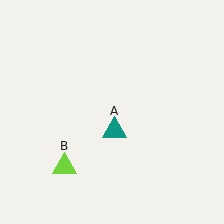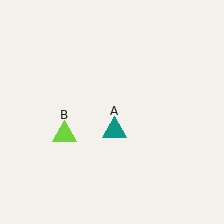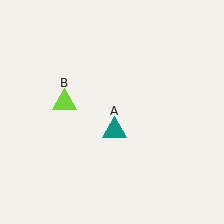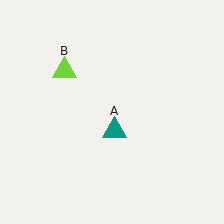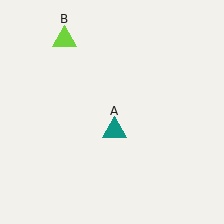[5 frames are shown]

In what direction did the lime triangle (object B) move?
The lime triangle (object B) moved up.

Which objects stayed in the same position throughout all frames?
Teal triangle (object A) remained stationary.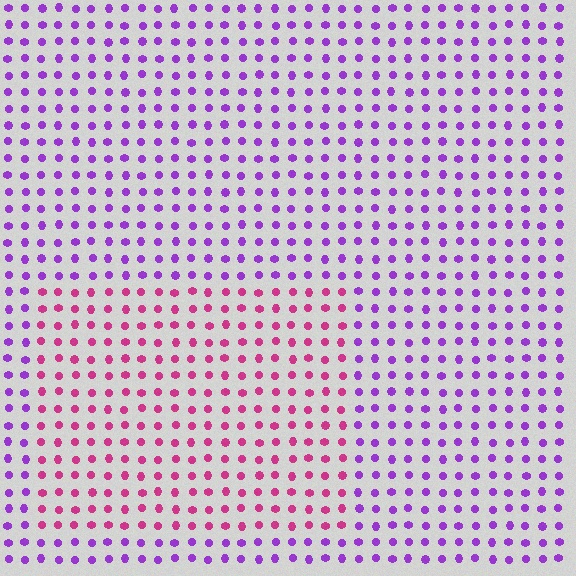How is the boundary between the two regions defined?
The boundary is defined purely by a slight shift in hue (about 47 degrees). Spacing, size, and orientation are identical on both sides.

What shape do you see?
I see a rectangle.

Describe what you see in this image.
The image is filled with small purple elements in a uniform arrangement. A rectangle-shaped region is visible where the elements are tinted to a slightly different hue, forming a subtle color boundary.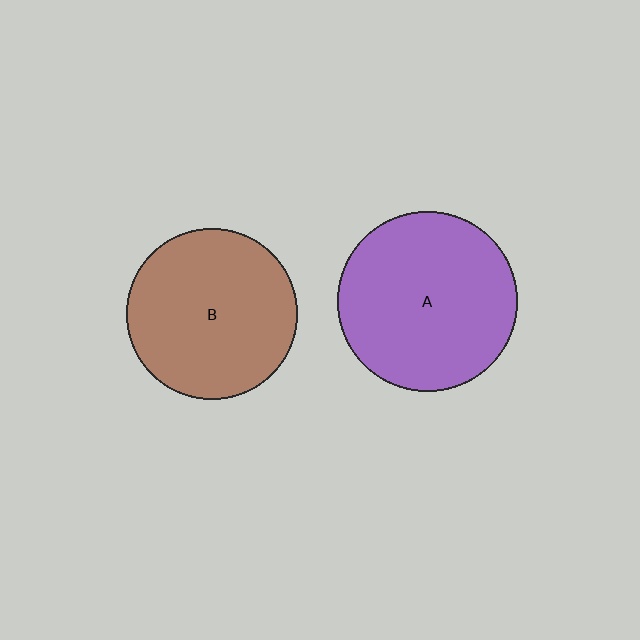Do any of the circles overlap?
No, none of the circles overlap.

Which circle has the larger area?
Circle A (purple).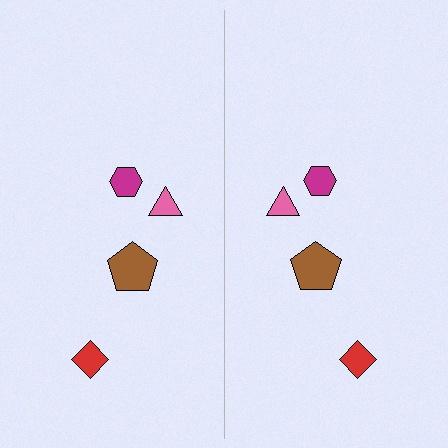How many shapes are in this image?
There are 8 shapes in this image.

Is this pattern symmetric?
Yes, this pattern has bilateral (reflection) symmetry.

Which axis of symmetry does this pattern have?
The pattern has a vertical axis of symmetry running through the center of the image.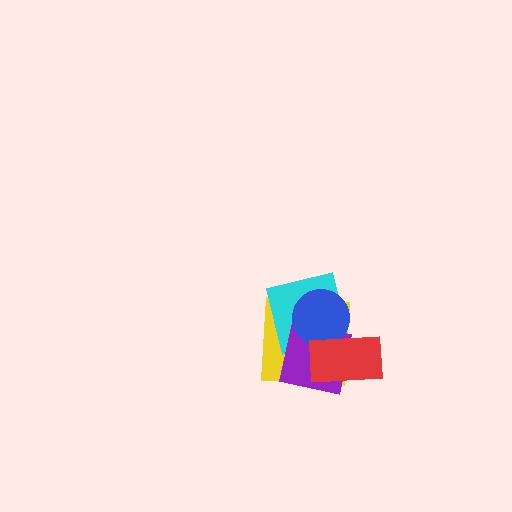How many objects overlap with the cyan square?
4 objects overlap with the cyan square.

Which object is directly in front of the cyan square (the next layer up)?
The purple square is directly in front of the cyan square.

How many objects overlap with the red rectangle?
4 objects overlap with the red rectangle.